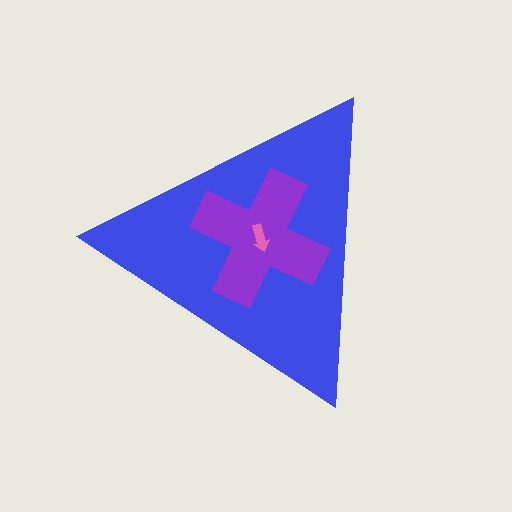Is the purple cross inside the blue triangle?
Yes.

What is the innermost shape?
The pink arrow.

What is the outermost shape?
The blue triangle.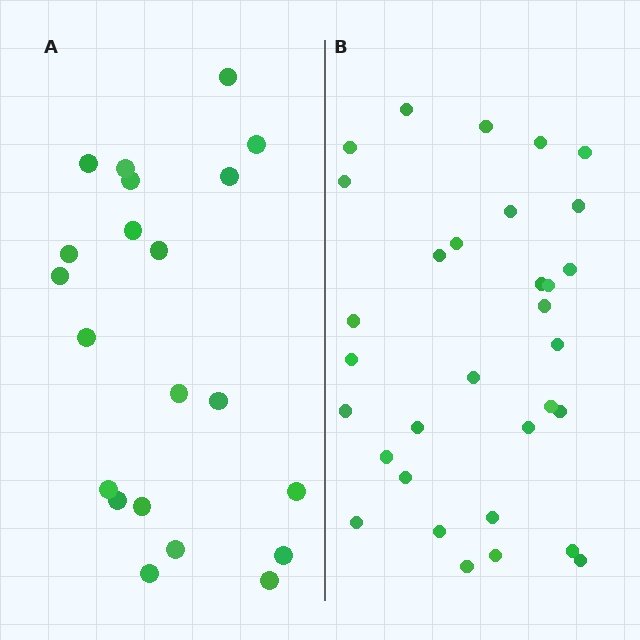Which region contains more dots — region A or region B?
Region B (the right region) has more dots.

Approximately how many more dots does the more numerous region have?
Region B has roughly 12 or so more dots than region A.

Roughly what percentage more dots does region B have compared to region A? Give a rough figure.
About 50% more.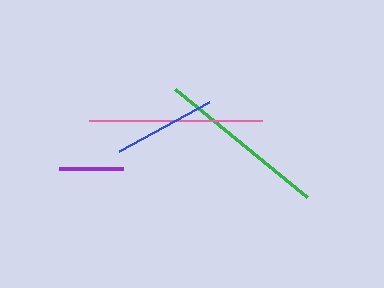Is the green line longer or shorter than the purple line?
The green line is longer than the purple line.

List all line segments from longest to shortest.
From longest to shortest: pink, green, blue, purple.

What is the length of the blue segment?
The blue segment is approximately 103 pixels long.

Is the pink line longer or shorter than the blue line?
The pink line is longer than the blue line.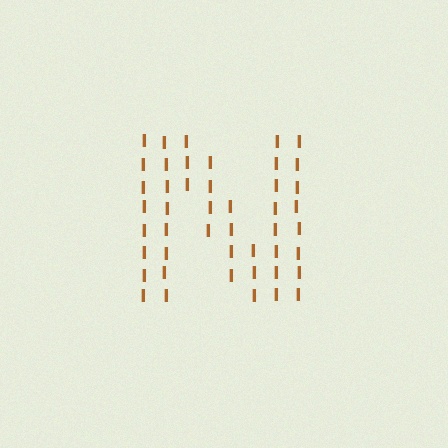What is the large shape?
The large shape is the letter N.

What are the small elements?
The small elements are letter I's.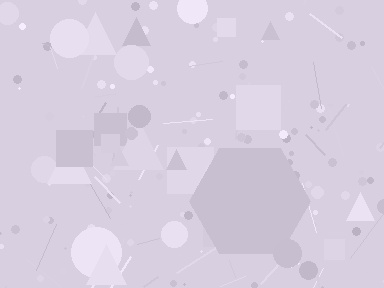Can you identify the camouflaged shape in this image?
The camouflaged shape is a hexagon.